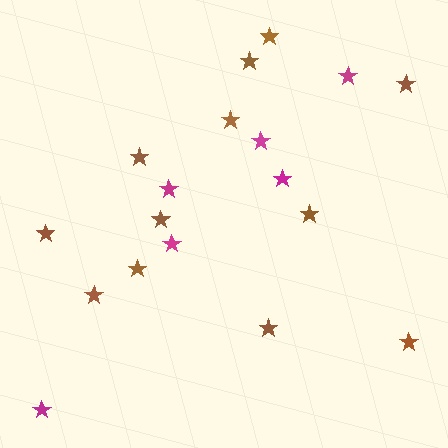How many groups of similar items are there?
There are 2 groups: one group of brown stars (12) and one group of magenta stars (6).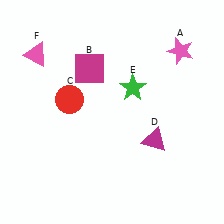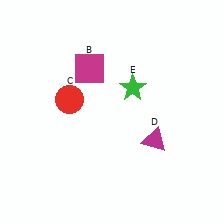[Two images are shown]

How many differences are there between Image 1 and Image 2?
There are 2 differences between the two images.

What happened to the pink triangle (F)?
The pink triangle (F) was removed in Image 2. It was in the top-left area of Image 1.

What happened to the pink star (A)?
The pink star (A) was removed in Image 2. It was in the top-right area of Image 1.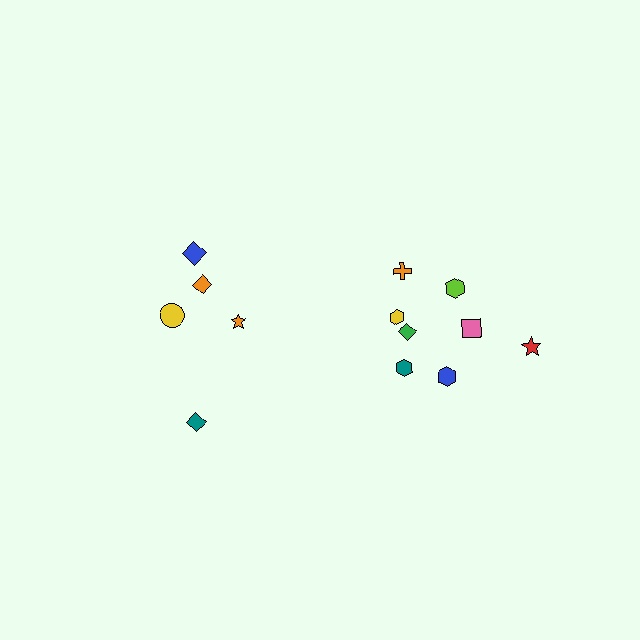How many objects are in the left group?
There are 5 objects.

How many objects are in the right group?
There are 8 objects.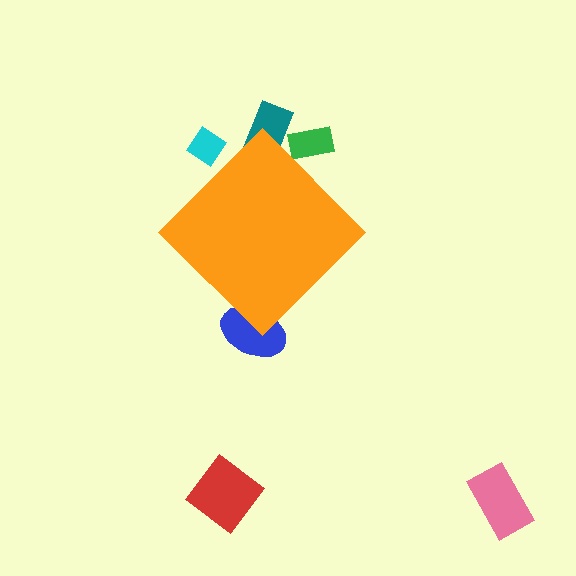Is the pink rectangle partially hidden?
No, the pink rectangle is fully visible.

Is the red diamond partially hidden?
No, the red diamond is fully visible.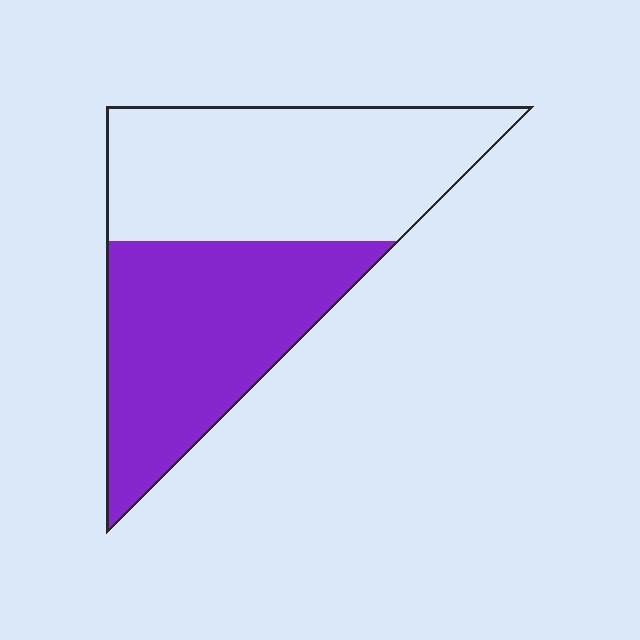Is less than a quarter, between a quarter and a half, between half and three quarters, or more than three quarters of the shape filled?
Between a quarter and a half.